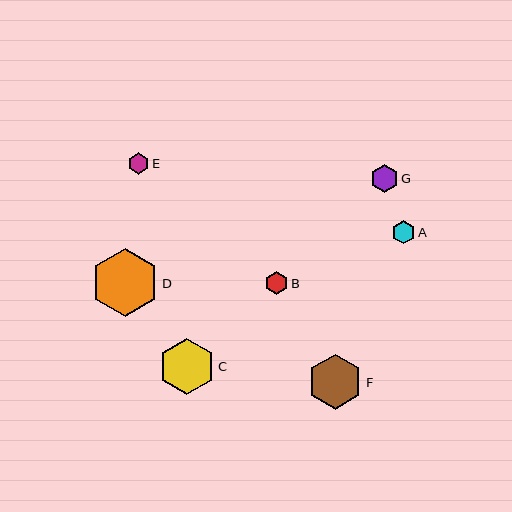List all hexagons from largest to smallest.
From largest to smallest: D, C, F, G, A, B, E.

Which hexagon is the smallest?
Hexagon E is the smallest with a size of approximately 21 pixels.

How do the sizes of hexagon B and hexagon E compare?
Hexagon B and hexagon E are approximately the same size.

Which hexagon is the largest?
Hexagon D is the largest with a size of approximately 68 pixels.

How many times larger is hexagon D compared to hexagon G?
Hexagon D is approximately 2.4 times the size of hexagon G.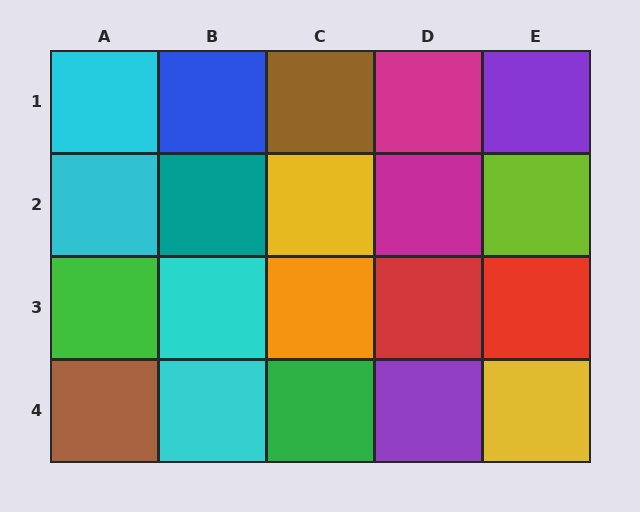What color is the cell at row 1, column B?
Blue.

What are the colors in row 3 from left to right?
Green, cyan, orange, red, red.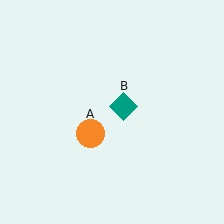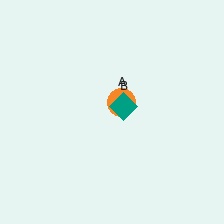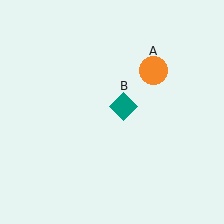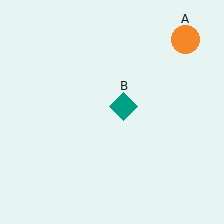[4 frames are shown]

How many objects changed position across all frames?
1 object changed position: orange circle (object A).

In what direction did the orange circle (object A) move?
The orange circle (object A) moved up and to the right.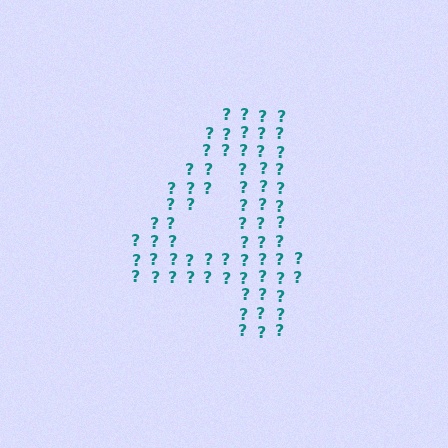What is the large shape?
The large shape is the digit 4.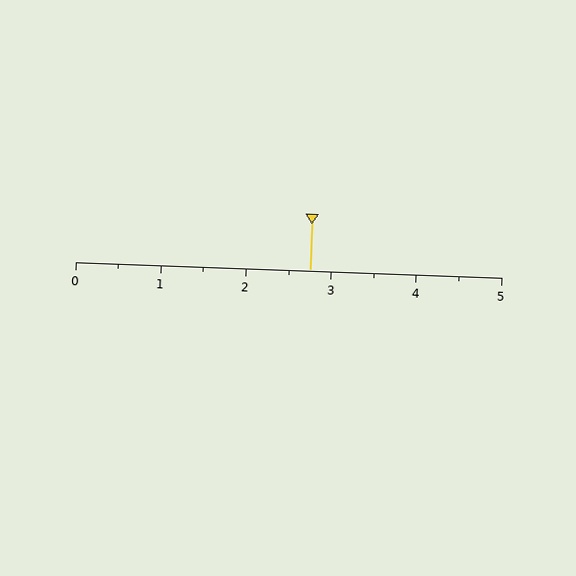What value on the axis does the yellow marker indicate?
The marker indicates approximately 2.8.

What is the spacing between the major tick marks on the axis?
The major ticks are spaced 1 apart.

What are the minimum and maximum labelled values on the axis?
The axis runs from 0 to 5.